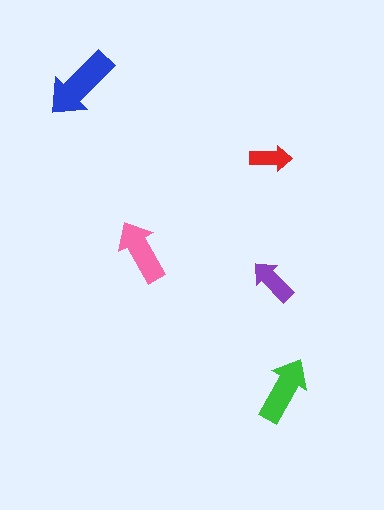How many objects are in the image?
There are 5 objects in the image.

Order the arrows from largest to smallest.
the blue one, the green one, the pink one, the purple one, the red one.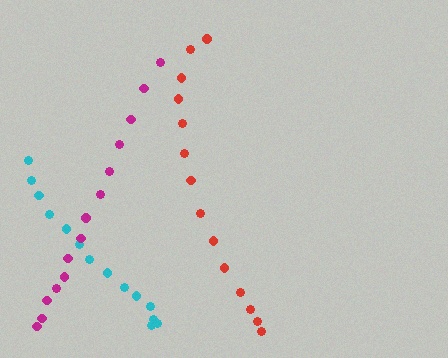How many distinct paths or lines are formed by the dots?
There are 3 distinct paths.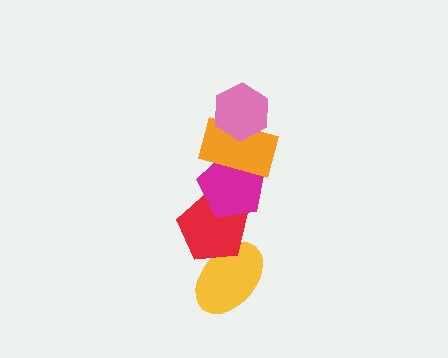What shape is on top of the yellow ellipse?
The red pentagon is on top of the yellow ellipse.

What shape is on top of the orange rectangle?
The pink hexagon is on top of the orange rectangle.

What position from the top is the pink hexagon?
The pink hexagon is 1st from the top.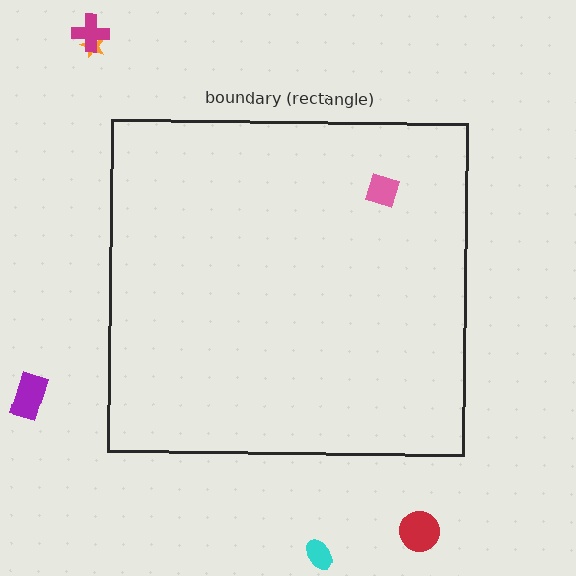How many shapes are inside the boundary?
1 inside, 5 outside.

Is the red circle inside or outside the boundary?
Outside.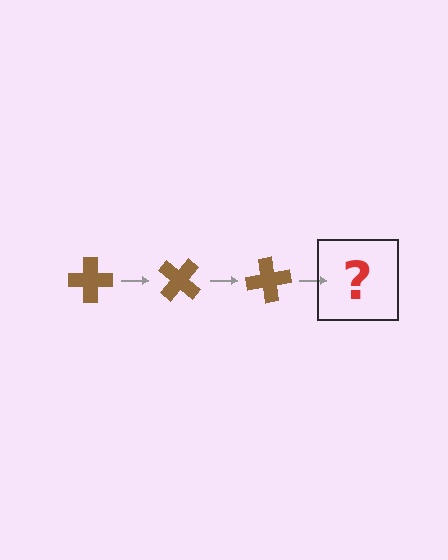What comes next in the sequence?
The next element should be a brown cross rotated 120 degrees.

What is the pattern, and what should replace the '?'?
The pattern is that the cross rotates 40 degrees each step. The '?' should be a brown cross rotated 120 degrees.